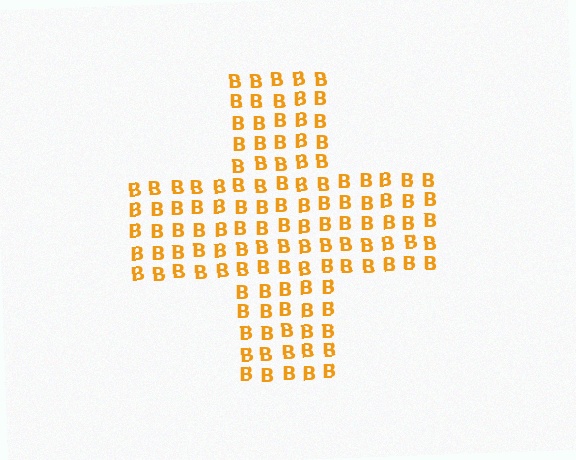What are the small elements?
The small elements are letter B's.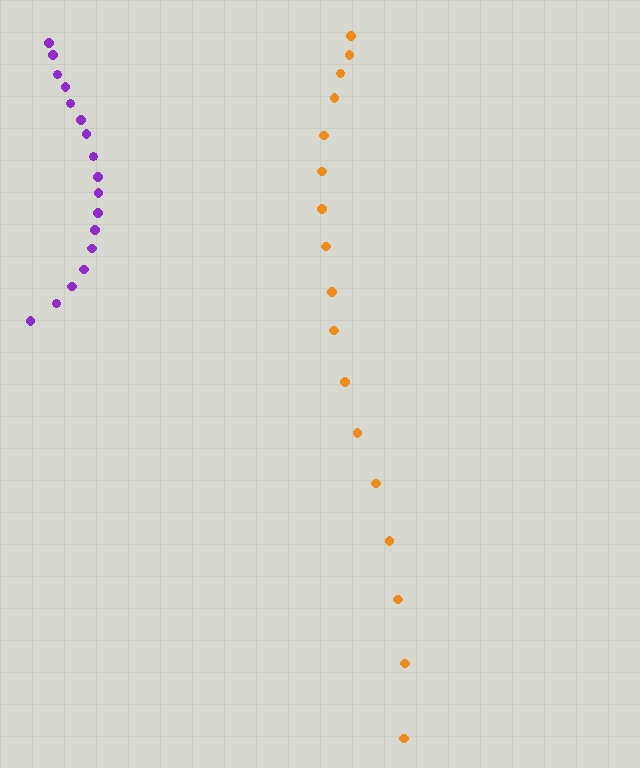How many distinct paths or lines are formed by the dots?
There are 2 distinct paths.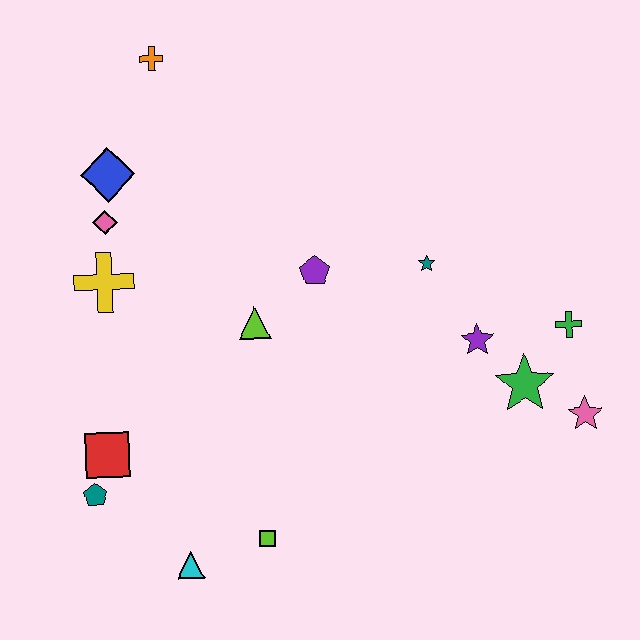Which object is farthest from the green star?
The orange cross is farthest from the green star.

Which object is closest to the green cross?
The green star is closest to the green cross.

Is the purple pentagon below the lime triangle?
No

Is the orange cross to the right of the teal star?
No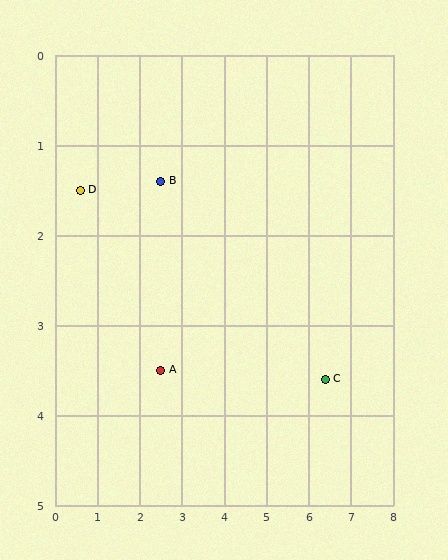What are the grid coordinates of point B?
Point B is at approximately (2.5, 1.4).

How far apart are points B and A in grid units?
Points B and A are about 2.1 grid units apart.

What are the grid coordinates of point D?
Point D is at approximately (0.6, 1.5).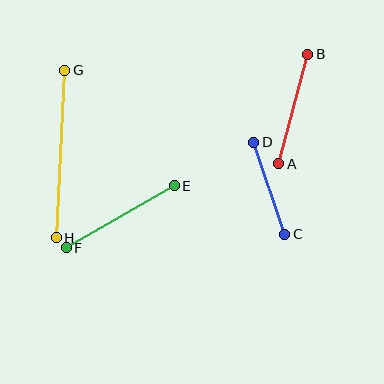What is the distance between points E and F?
The distance is approximately 125 pixels.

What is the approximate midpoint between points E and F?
The midpoint is at approximately (120, 217) pixels.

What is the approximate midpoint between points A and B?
The midpoint is at approximately (293, 109) pixels.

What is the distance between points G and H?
The distance is approximately 168 pixels.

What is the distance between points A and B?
The distance is approximately 113 pixels.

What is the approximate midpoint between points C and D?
The midpoint is at approximately (269, 188) pixels.